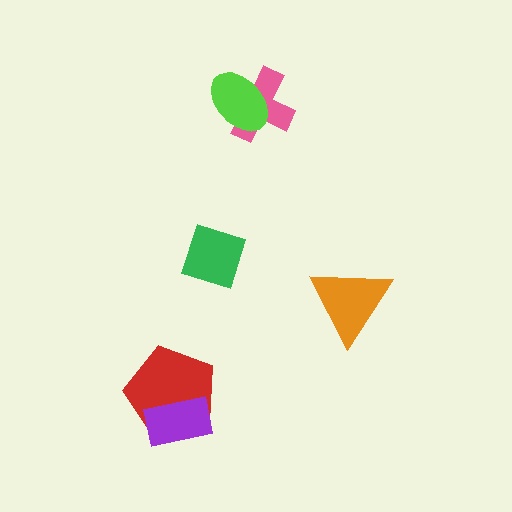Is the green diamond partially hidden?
No, no other shape covers it.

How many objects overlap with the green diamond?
0 objects overlap with the green diamond.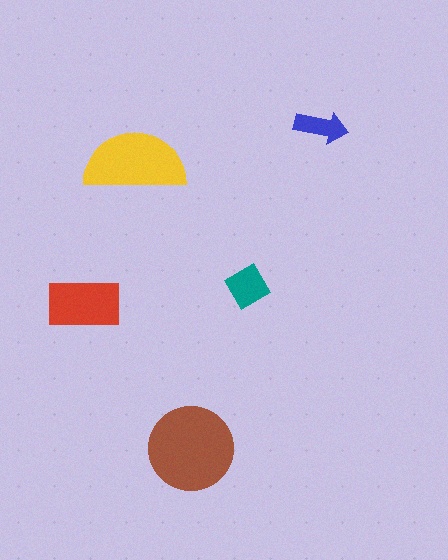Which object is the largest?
The brown circle.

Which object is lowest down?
The brown circle is bottommost.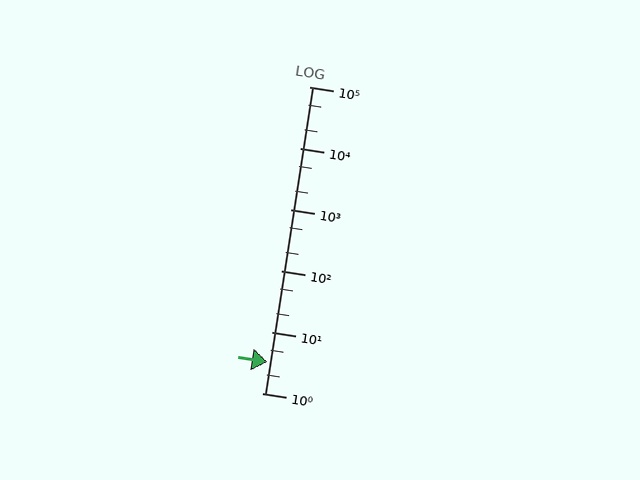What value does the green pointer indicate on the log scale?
The pointer indicates approximately 3.2.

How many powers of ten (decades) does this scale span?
The scale spans 5 decades, from 1 to 100000.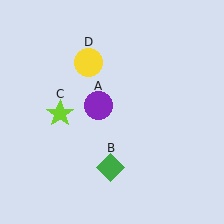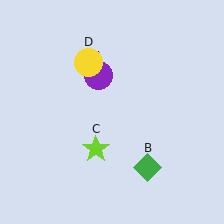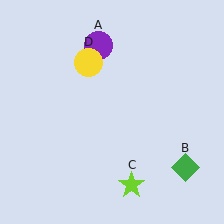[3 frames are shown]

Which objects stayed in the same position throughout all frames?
Yellow circle (object D) remained stationary.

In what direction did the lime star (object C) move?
The lime star (object C) moved down and to the right.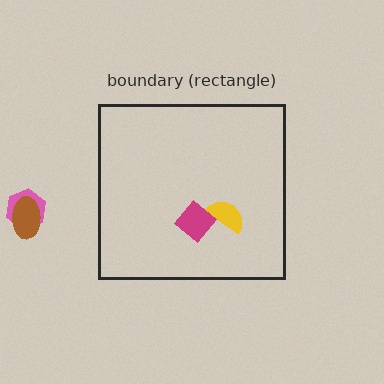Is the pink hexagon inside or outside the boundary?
Outside.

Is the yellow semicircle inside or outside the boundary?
Inside.